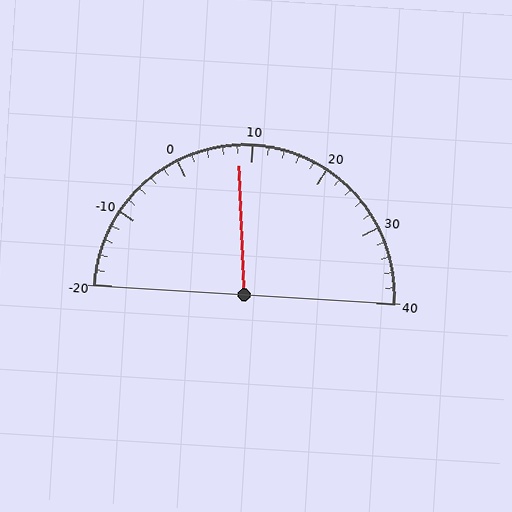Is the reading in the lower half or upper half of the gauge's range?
The reading is in the lower half of the range (-20 to 40).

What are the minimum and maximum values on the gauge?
The gauge ranges from -20 to 40.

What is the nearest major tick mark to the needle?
The nearest major tick mark is 10.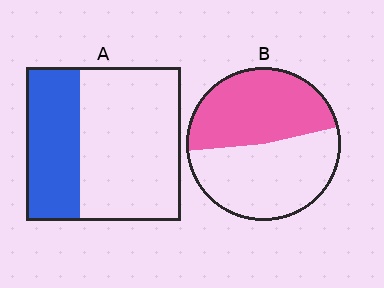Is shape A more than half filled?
No.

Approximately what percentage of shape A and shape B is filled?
A is approximately 35% and B is approximately 50%.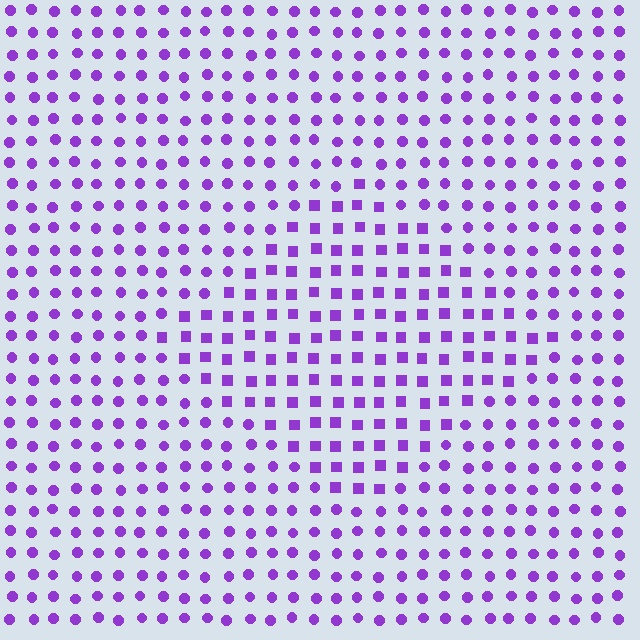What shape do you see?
I see a diamond.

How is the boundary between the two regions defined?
The boundary is defined by a change in element shape: squares inside vs. circles outside. All elements share the same color and spacing.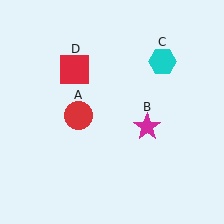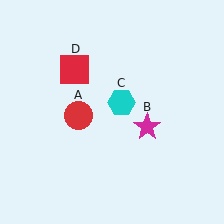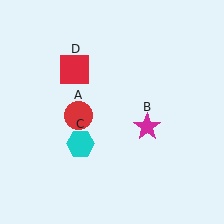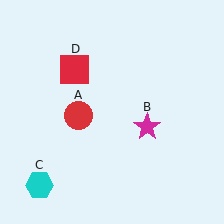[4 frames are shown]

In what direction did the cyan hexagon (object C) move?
The cyan hexagon (object C) moved down and to the left.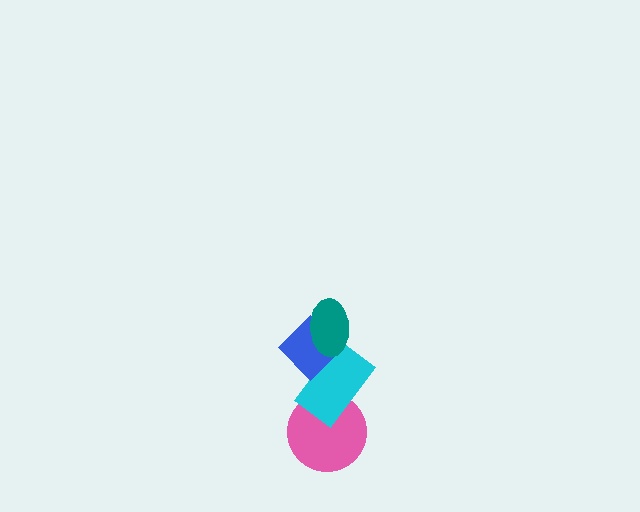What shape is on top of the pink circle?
The cyan rectangle is on top of the pink circle.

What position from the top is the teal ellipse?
The teal ellipse is 1st from the top.